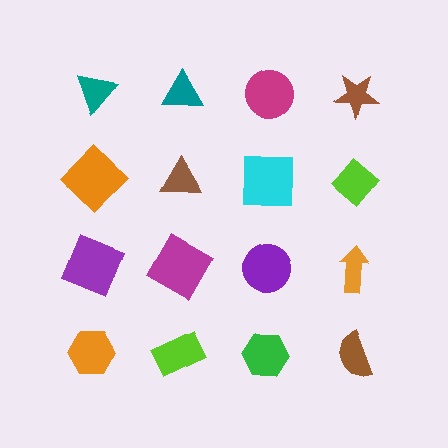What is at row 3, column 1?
A purple square.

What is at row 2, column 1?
An orange diamond.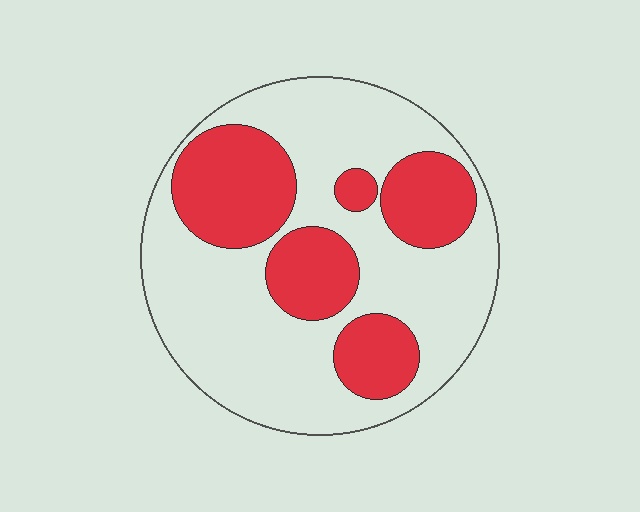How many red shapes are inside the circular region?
5.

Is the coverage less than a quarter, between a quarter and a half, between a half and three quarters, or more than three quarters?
Between a quarter and a half.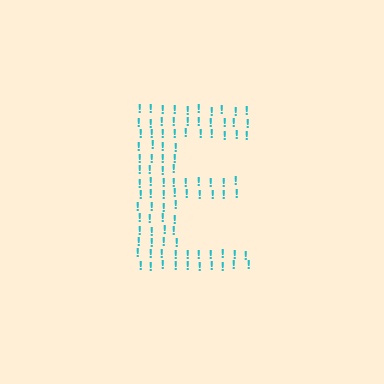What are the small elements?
The small elements are exclamation marks.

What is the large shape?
The large shape is the letter E.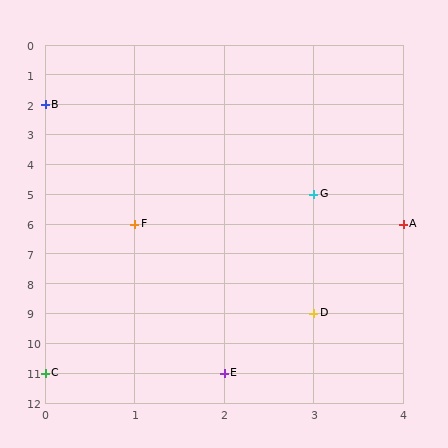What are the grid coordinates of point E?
Point E is at grid coordinates (2, 11).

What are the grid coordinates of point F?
Point F is at grid coordinates (1, 6).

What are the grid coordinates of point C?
Point C is at grid coordinates (0, 11).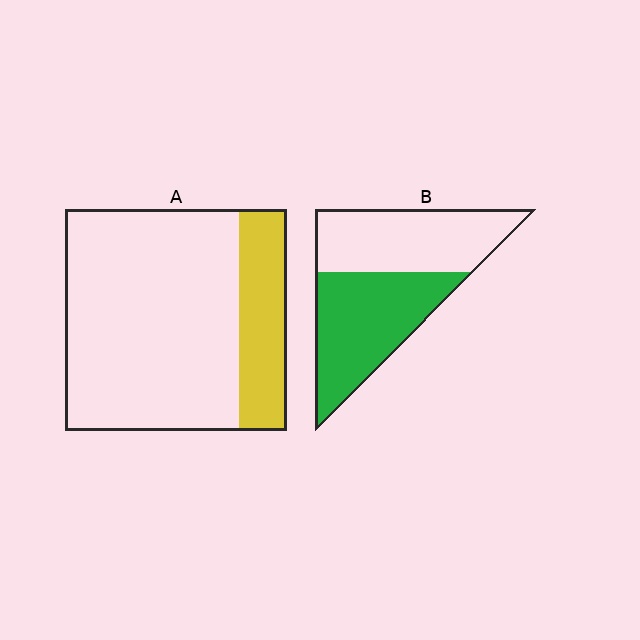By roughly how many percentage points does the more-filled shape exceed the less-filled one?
By roughly 30 percentage points (B over A).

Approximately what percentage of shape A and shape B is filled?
A is approximately 20% and B is approximately 50%.